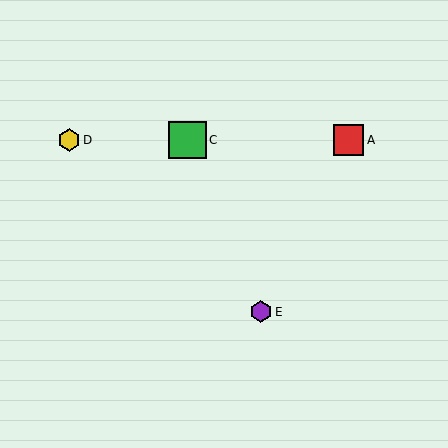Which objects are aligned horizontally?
Objects A, B, C, D are aligned horizontally.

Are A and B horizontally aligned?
Yes, both are at y≈140.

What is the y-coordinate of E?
Object E is at y≈312.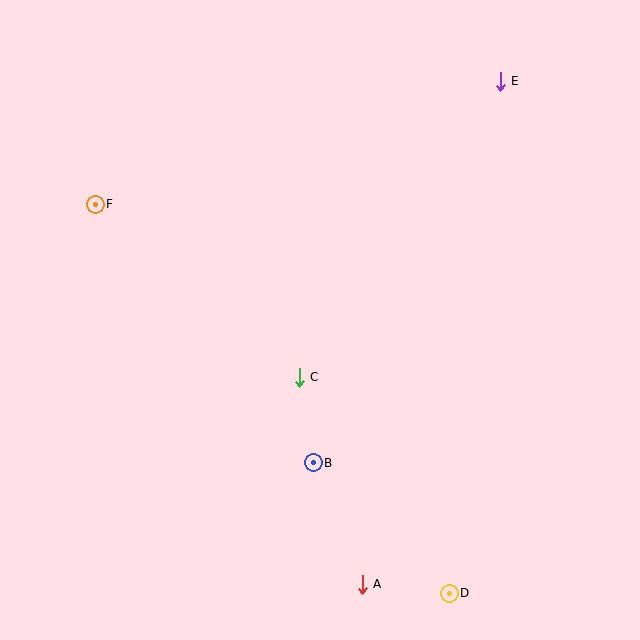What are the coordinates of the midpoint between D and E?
The midpoint between D and E is at (475, 337).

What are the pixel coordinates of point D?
Point D is at (449, 593).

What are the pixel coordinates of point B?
Point B is at (313, 463).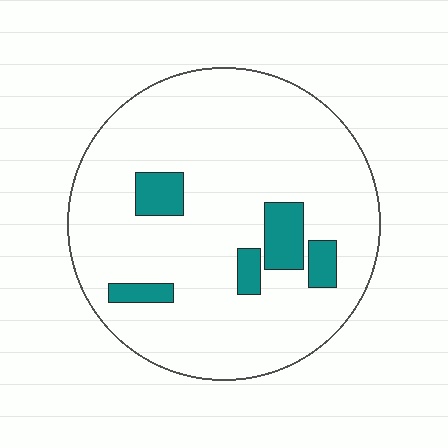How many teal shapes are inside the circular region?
5.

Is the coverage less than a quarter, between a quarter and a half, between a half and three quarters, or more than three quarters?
Less than a quarter.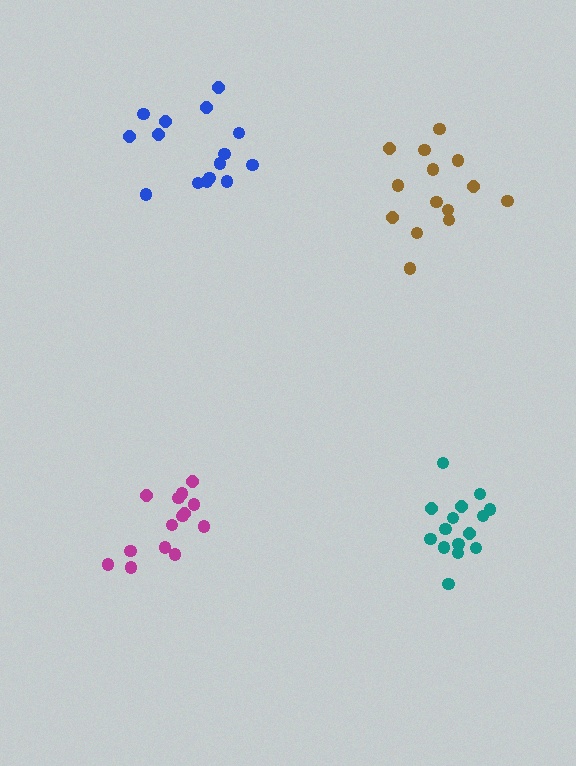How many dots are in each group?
Group 1: 14 dots, Group 2: 15 dots, Group 3: 14 dots, Group 4: 15 dots (58 total).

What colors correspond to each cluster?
The clusters are colored: brown, blue, magenta, teal.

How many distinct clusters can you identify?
There are 4 distinct clusters.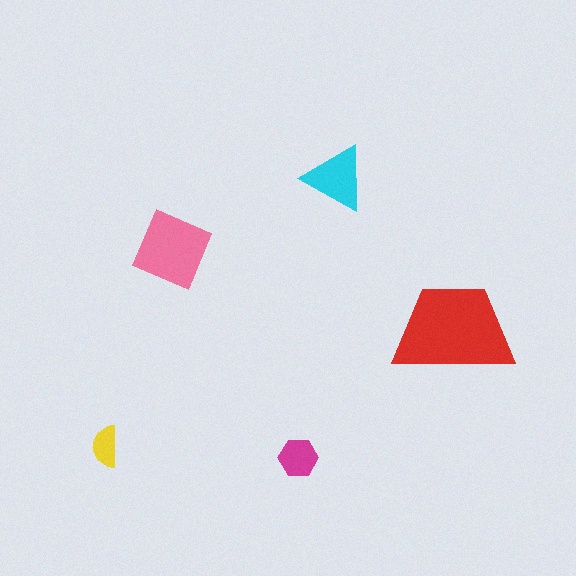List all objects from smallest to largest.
The yellow semicircle, the magenta hexagon, the cyan triangle, the pink diamond, the red trapezoid.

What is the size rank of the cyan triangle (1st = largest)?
3rd.